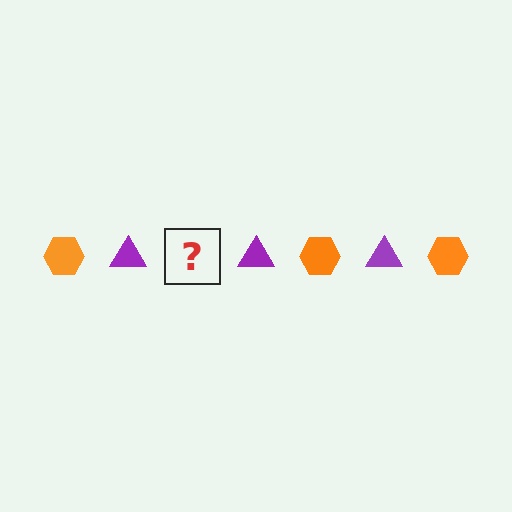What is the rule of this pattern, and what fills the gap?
The rule is that the pattern alternates between orange hexagon and purple triangle. The gap should be filled with an orange hexagon.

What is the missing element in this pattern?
The missing element is an orange hexagon.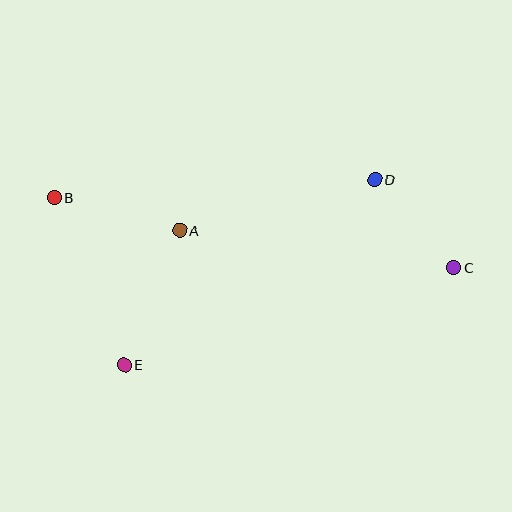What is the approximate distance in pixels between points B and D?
The distance between B and D is approximately 321 pixels.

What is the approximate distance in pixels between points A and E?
The distance between A and E is approximately 145 pixels.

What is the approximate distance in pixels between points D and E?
The distance between D and E is approximately 311 pixels.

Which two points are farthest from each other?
Points B and C are farthest from each other.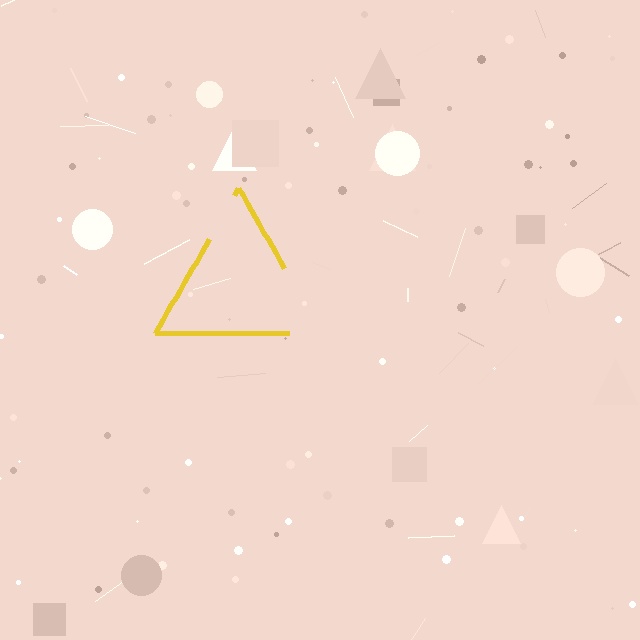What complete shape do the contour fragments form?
The contour fragments form a triangle.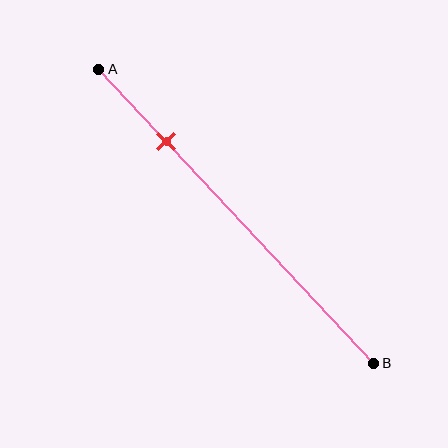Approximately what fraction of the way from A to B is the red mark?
The red mark is approximately 25% of the way from A to B.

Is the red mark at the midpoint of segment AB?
No, the mark is at about 25% from A, not at the 50% midpoint.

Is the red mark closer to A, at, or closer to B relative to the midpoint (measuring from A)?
The red mark is closer to point A than the midpoint of segment AB.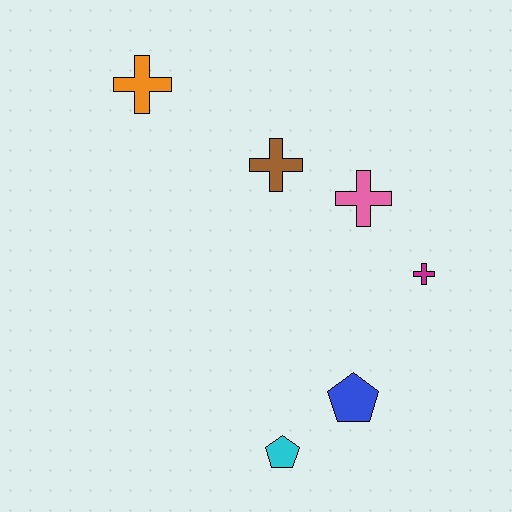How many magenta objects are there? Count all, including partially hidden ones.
There is 1 magenta object.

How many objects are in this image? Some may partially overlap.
There are 6 objects.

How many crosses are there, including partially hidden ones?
There are 4 crosses.